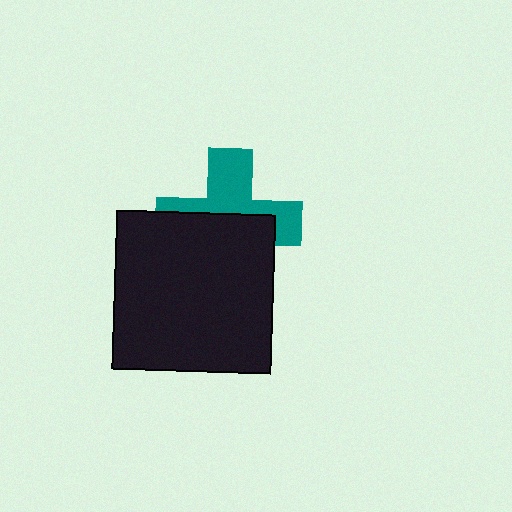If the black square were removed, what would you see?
You would see the complete teal cross.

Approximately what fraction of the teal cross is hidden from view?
Roughly 54% of the teal cross is hidden behind the black square.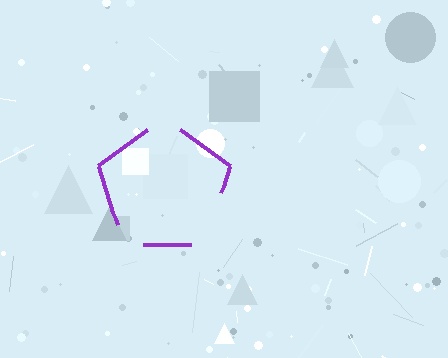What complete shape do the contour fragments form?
The contour fragments form a pentagon.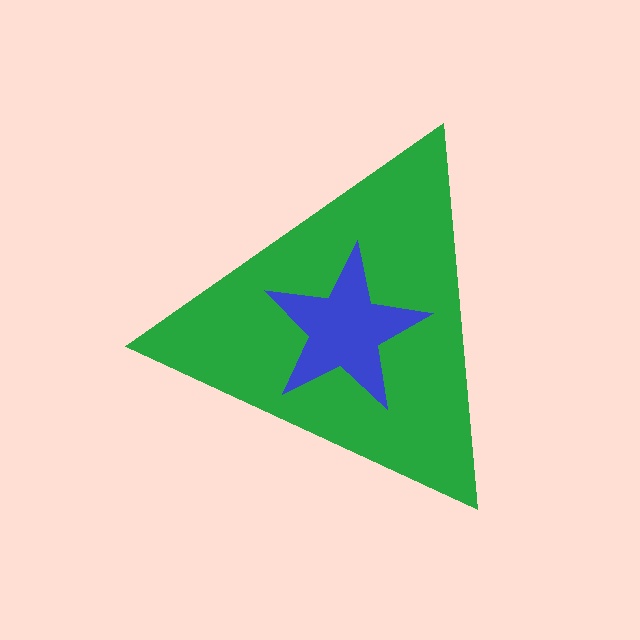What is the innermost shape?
The blue star.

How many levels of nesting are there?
2.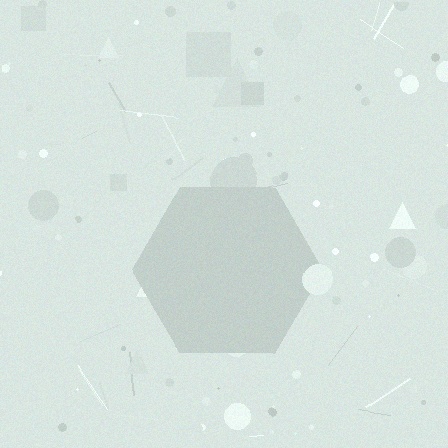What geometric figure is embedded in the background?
A hexagon is embedded in the background.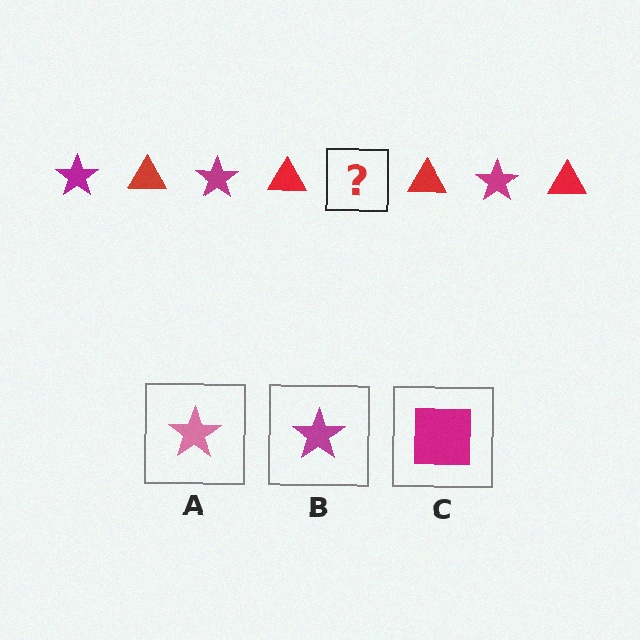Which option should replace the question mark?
Option B.